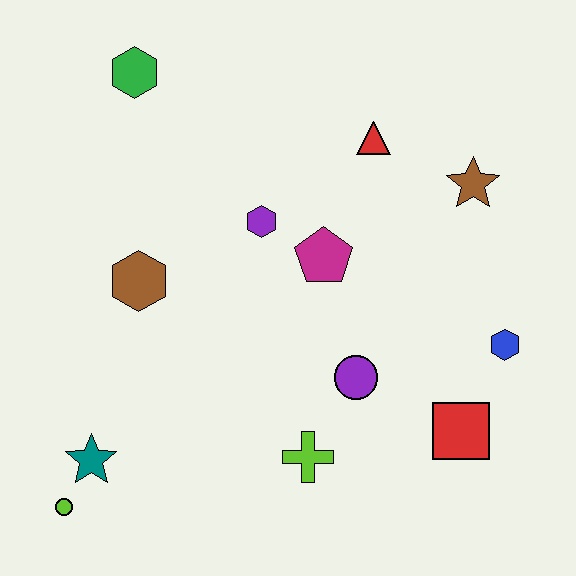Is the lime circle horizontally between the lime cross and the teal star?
No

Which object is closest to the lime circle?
The teal star is closest to the lime circle.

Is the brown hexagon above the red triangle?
No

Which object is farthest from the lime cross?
The green hexagon is farthest from the lime cross.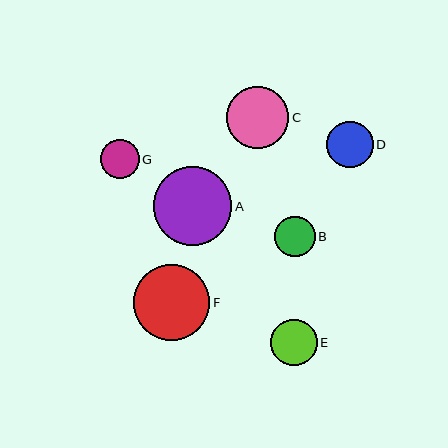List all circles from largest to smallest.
From largest to smallest: A, F, C, E, D, B, G.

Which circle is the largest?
Circle A is the largest with a size of approximately 79 pixels.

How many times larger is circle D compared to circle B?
Circle D is approximately 1.2 times the size of circle B.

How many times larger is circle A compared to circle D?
Circle A is approximately 1.7 times the size of circle D.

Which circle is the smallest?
Circle G is the smallest with a size of approximately 38 pixels.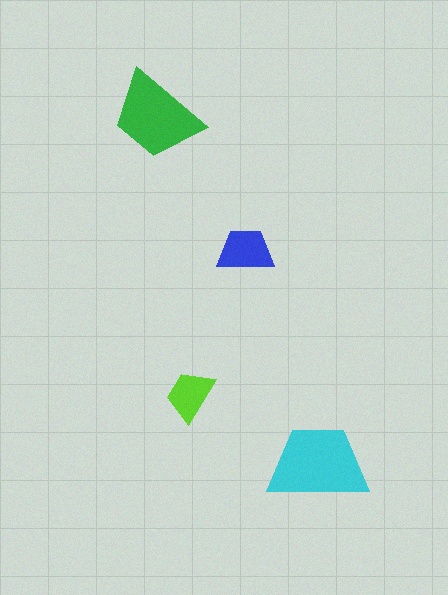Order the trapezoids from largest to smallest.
the cyan one, the green one, the blue one, the lime one.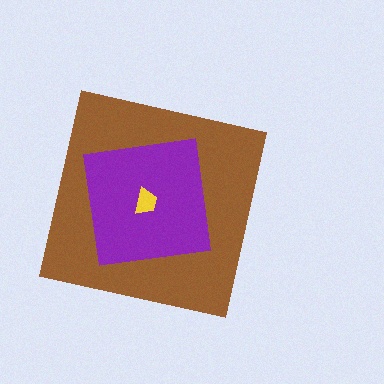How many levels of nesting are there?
3.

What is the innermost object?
The yellow trapezoid.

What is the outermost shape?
The brown square.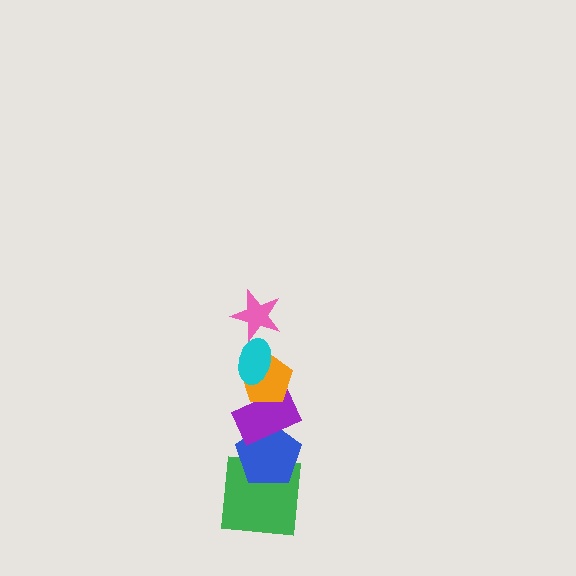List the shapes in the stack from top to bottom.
From top to bottom: the pink star, the cyan ellipse, the orange pentagon, the purple rectangle, the blue pentagon, the green square.